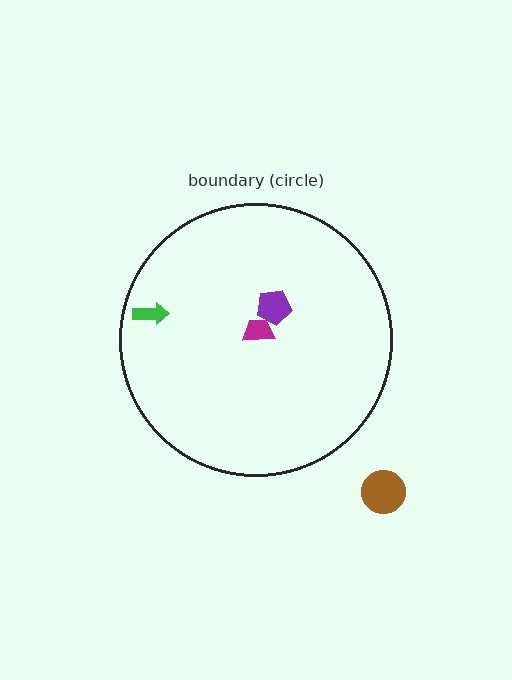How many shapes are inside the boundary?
3 inside, 1 outside.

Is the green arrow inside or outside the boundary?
Inside.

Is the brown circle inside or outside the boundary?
Outside.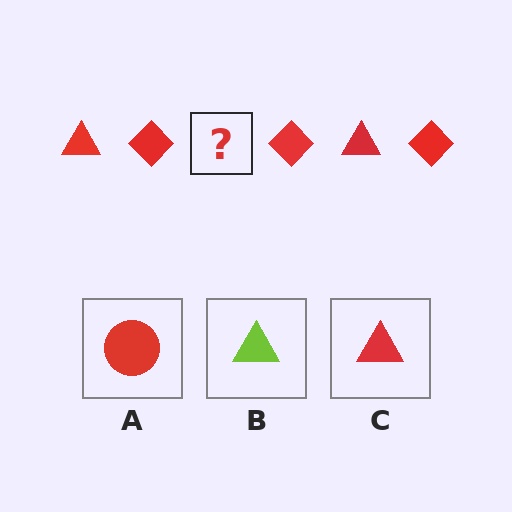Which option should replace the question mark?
Option C.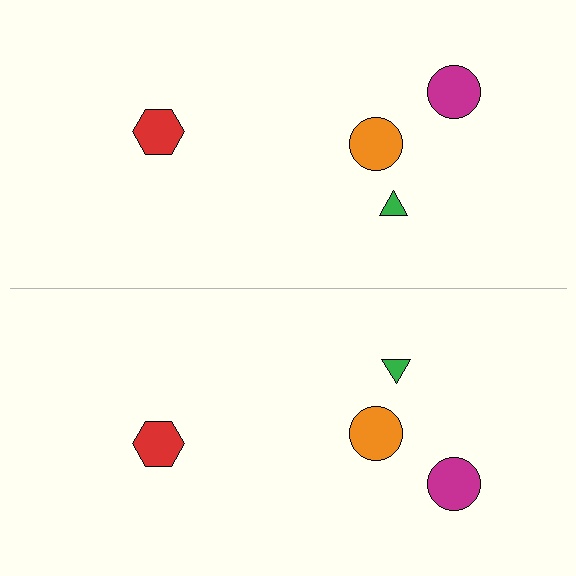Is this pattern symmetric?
Yes, this pattern has bilateral (reflection) symmetry.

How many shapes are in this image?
There are 8 shapes in this image.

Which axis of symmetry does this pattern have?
The pattern has a horizontal axis of symmetry running through the center of the image.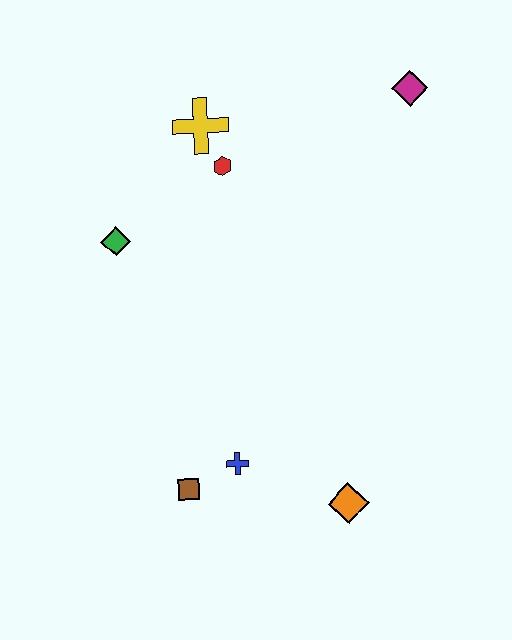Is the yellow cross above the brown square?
Yes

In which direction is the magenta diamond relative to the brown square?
The magenta diamond is above the brown square.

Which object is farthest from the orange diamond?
The magenta diamond is farthest from the orange diamond.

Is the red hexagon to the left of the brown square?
No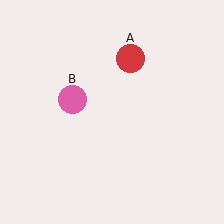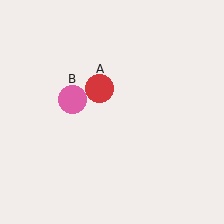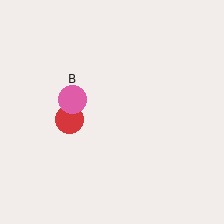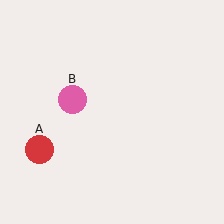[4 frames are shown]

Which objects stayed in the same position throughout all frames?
Pink circle (object B) remained stationary.